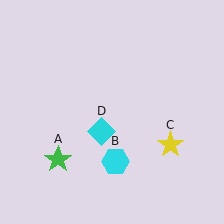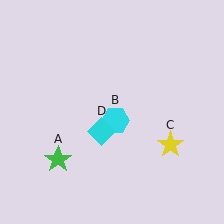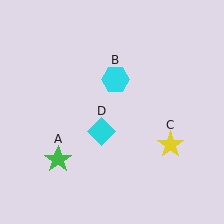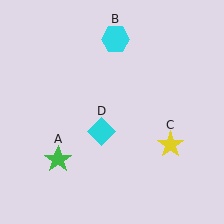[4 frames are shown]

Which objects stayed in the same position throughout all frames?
Green star (object A) and yellow star (object C) and cyan diamond (object D) remained stationary.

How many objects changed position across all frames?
1 object changed position: cyan hexagon (object B).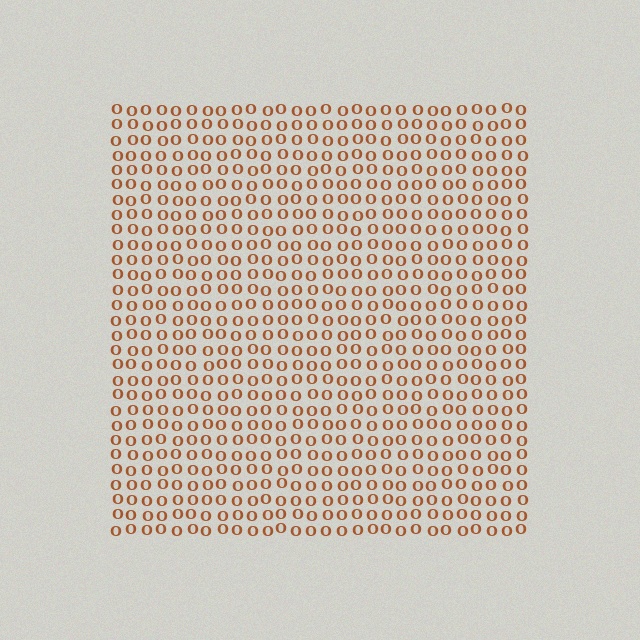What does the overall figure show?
The overall figure shows a square.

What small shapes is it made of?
It is made of small letter O's.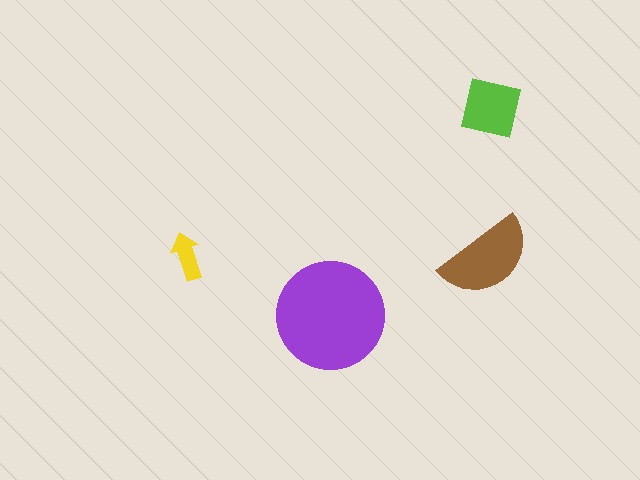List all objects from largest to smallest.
The purple circle, the brown semicircle, the lime square, the yellow arrow.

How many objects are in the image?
There are 4 objects in the image.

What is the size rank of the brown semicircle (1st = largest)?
2nd.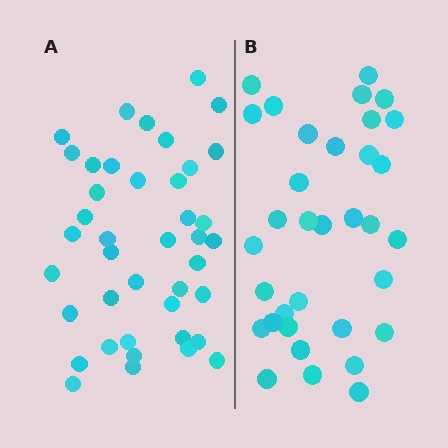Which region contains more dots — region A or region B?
Region A (the left region) has more dots.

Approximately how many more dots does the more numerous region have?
Region A has roughly 8 or so more dots than region B.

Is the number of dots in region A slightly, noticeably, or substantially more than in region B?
Region A has only slightly more — the two regions are fairly close. The ratio is roughly 1.2 to 1.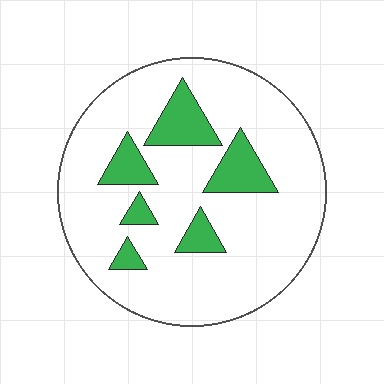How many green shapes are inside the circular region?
6.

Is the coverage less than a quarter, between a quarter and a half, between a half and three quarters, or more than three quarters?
Less than a quarter.